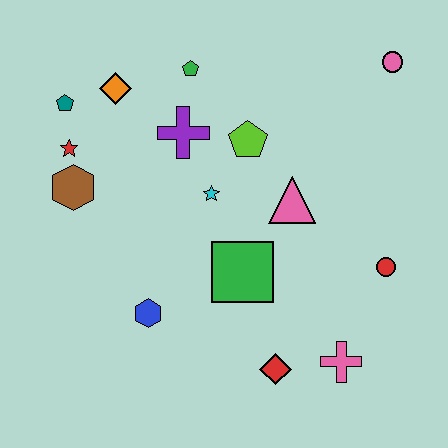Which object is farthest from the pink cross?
The teal pentagon is farthest from the pink cross.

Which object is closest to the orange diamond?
The teal pentagon is closest to the orange diamond.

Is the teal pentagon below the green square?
No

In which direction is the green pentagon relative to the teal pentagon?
The green pentagon is to the right of the teal pentagon.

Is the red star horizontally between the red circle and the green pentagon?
No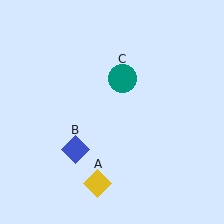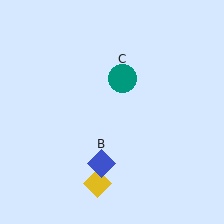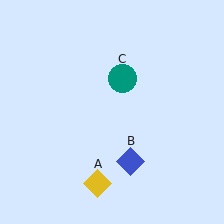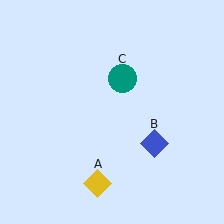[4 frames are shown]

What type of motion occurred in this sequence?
The blue diamond (object B) rotated counterclockwise around the center of the scene.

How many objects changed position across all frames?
1 object changed position: blue diamond (object B).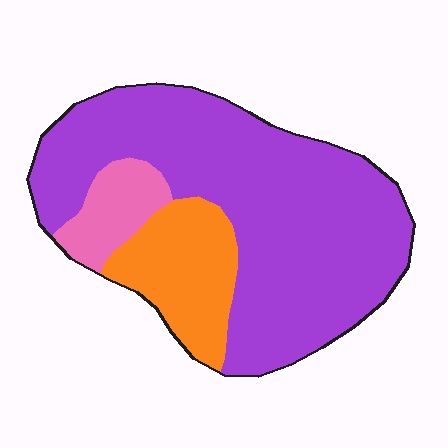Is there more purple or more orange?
Purple.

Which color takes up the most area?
Purple, at roughly 70%.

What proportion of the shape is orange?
Orange takes up about one fifth (1/5) of the shape.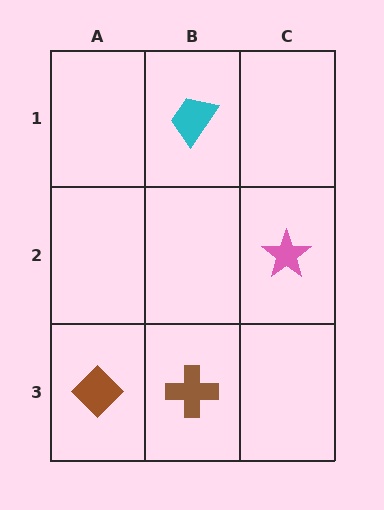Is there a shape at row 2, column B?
No, that cell is empty.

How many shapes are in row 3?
2 shapes.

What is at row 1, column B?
A cyan trapezoid.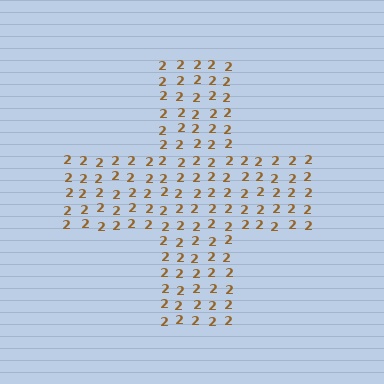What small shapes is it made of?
It is made of small digit 2's.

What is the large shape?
The large shape is a cross.